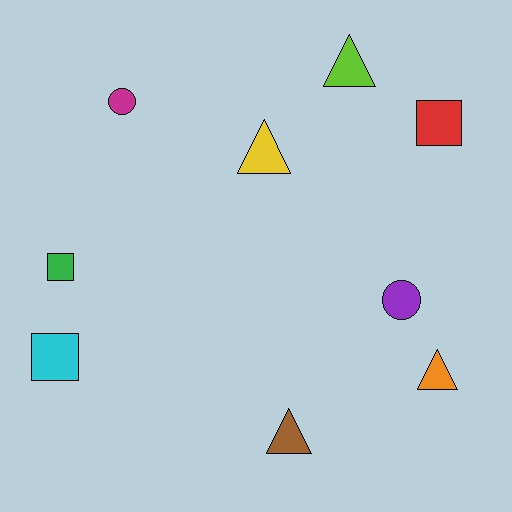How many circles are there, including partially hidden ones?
There are 2 circles.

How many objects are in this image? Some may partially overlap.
There are 9 objects.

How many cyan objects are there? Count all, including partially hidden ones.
There is 1 cyan object.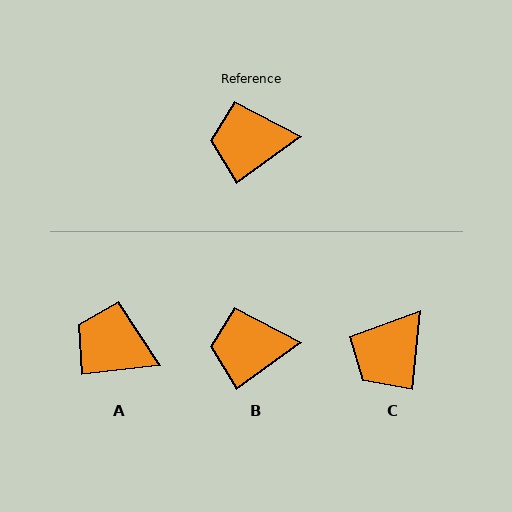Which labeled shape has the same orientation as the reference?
B.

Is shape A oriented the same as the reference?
No, it is off by about 29 degrees.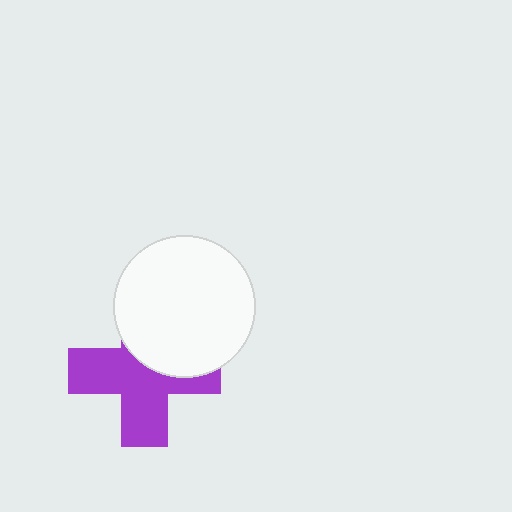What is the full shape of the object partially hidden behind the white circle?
The partially hidden object is a purple cross.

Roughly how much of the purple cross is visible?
About half of it is visible (roughly 61%).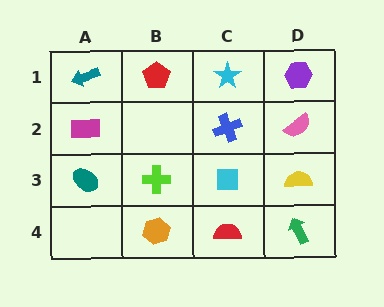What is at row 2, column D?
A pink semicircle.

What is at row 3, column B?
A lime cross.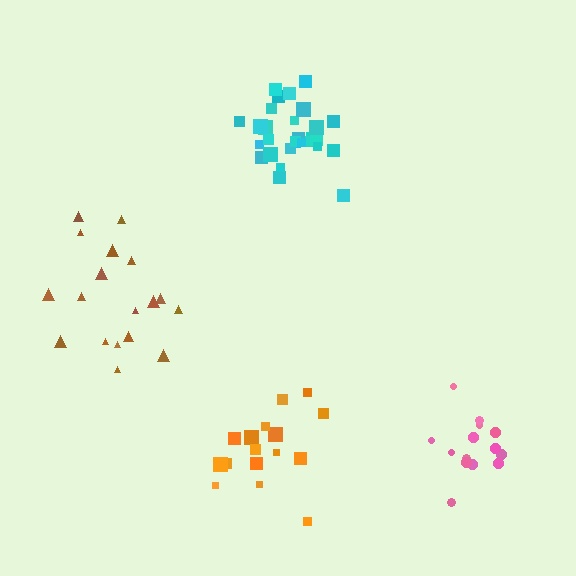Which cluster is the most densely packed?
Cyan.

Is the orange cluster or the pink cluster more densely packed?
Pink.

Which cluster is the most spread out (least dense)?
Brown.